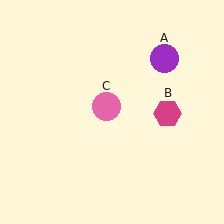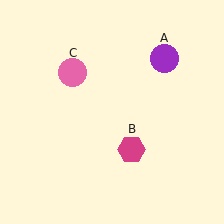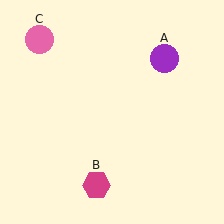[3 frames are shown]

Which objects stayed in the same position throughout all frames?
Purple circle (object A) remained stationary.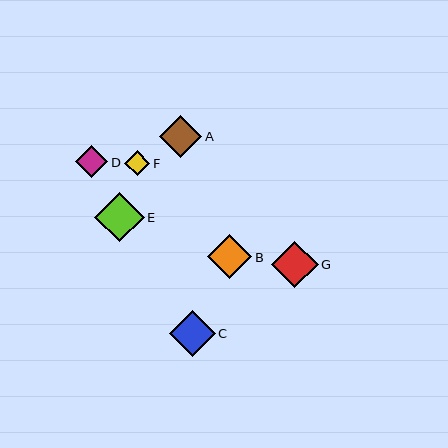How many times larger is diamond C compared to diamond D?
Diamond C is approximately 1.4 times the size of diamond D.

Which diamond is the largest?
Diamond E is the largest with a size of approximately 49 pixels.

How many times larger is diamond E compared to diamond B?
Diamond E is approximately 1.1 times the size of diamond B.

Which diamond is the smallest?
Diamond F is the smallest with a size of approximately 25 pixels.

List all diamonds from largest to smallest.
From largest to smallest: E, G, C, B, A, D, F.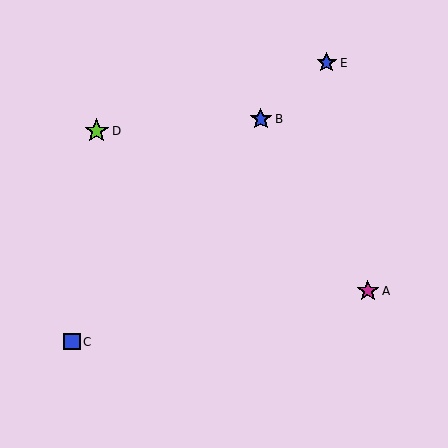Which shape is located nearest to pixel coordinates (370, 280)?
The magenta star (labeled A) at (368, 291) is nearest to that location.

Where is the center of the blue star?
The center of the blue star is at (327, 63).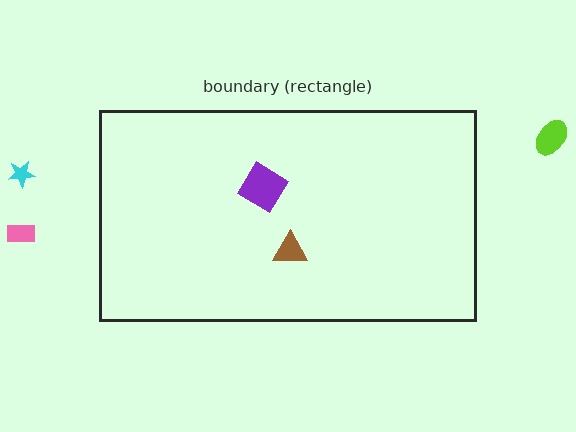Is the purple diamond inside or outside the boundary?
Inside.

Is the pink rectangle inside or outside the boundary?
Outside.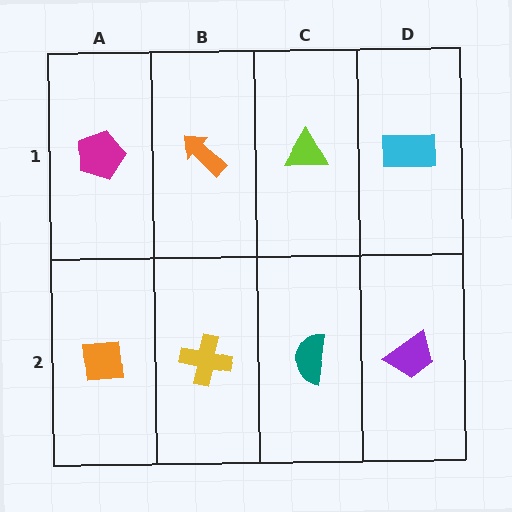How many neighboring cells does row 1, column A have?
2.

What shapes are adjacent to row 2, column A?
A magenta pentagon (row 1, column A), a yellow cross (row 2, column B).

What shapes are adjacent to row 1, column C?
A teal semicircle (row 2, column C), an orange arrow (row 1, column B), a cyan rectangle (row 1, column D).